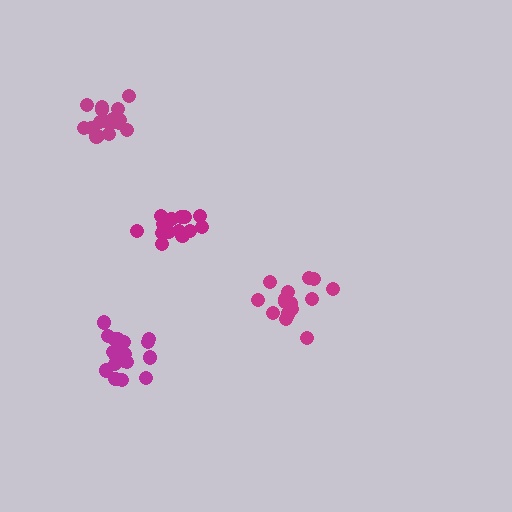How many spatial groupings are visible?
There are 4 spatial groupings.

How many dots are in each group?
Group 1: 16 dots, Group 2: 19 dots, Group 3: 18 dots, Group 4: 14 dots (67 total).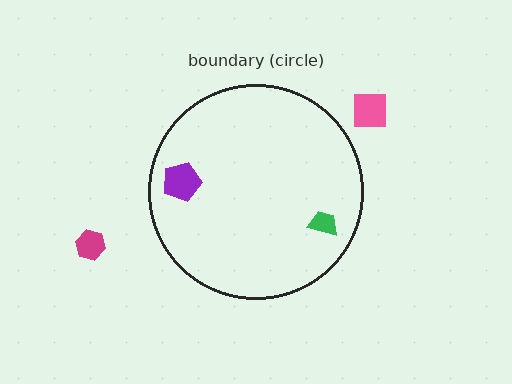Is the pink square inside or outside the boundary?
Outside.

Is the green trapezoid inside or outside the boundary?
Inside.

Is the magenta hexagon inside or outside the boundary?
Outside.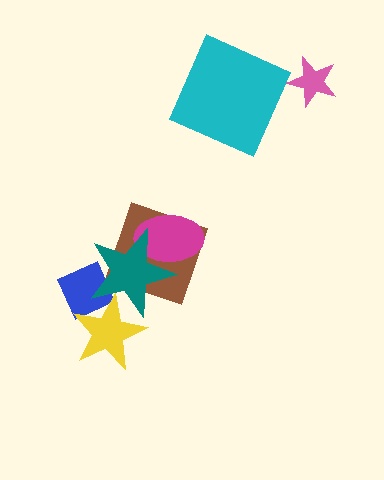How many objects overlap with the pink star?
0 objects overlap with the pink star.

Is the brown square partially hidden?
Yes, it is partially covered by another shape.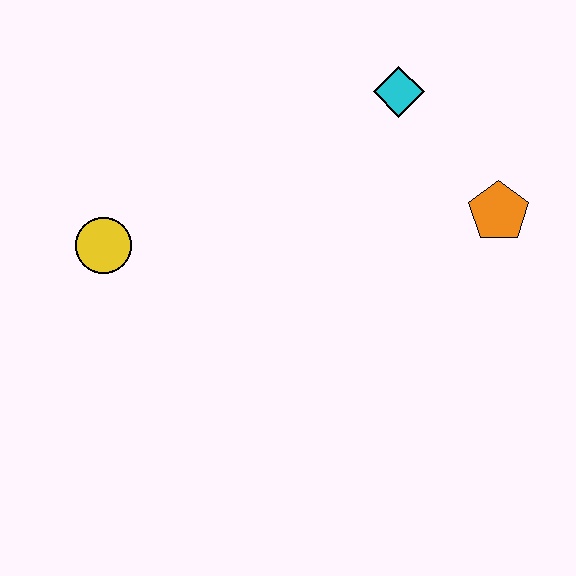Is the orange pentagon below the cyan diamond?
Yes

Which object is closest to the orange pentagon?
The cyan diamond is closest to the orange pentagon.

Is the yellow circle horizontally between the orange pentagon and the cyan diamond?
No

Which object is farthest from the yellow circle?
The orange pentagon is farthest from the yellow circle.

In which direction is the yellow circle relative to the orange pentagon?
The yellow circle is to the left of the orange pentagon.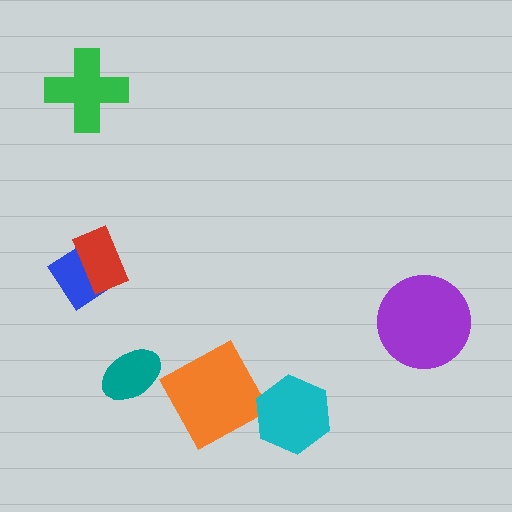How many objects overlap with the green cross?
0 objects overlap with the green cross.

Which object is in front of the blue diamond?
The red rectangle is in front of the blue diamond.